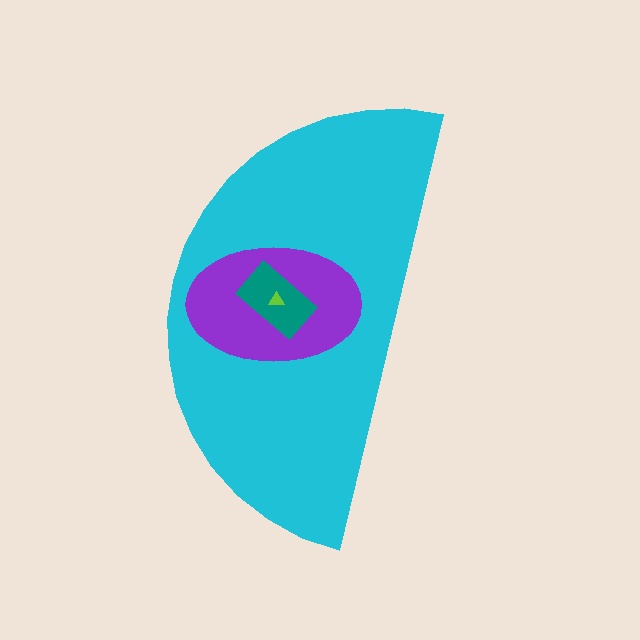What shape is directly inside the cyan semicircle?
The purple ellipse.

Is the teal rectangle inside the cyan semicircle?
Yes.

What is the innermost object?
The lime triangle.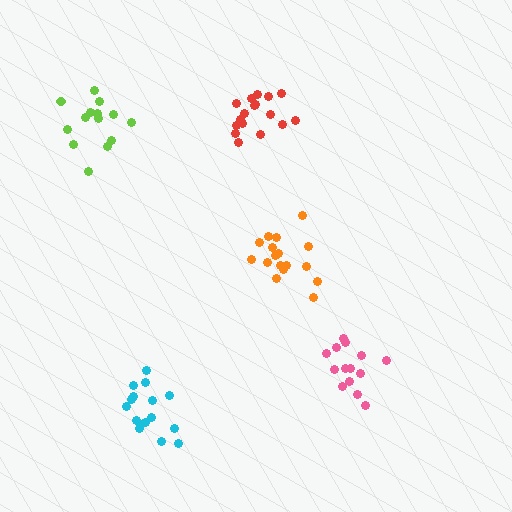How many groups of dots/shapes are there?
There are 5 groups.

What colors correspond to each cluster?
The clusters are colored: cyan, orange, red, lime, pink.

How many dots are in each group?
Group 1: 16 dots, Group 2: 18 dots, Group 3: 17 dots, Group 4: 14 dots, Group 5: 14 dots (79 total).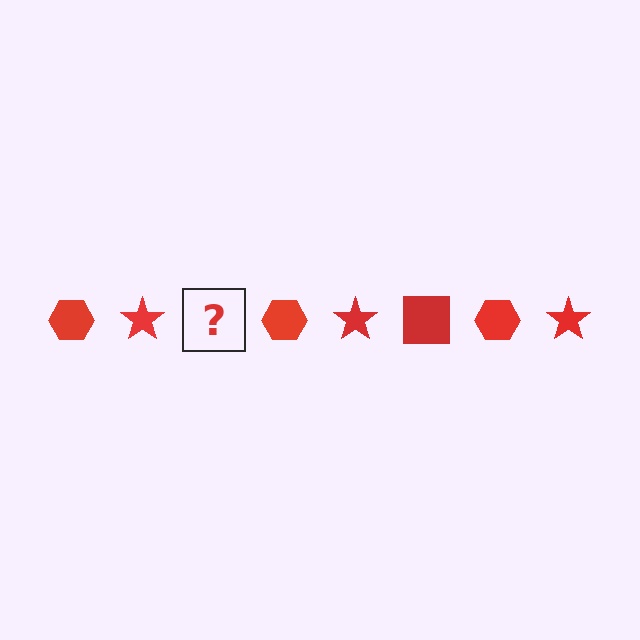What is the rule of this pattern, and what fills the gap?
The rule is that the pattern cycles through hexagon, star, square shapes in red. The gap should be filled with a red square.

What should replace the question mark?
The question mark should be replaced with a red square.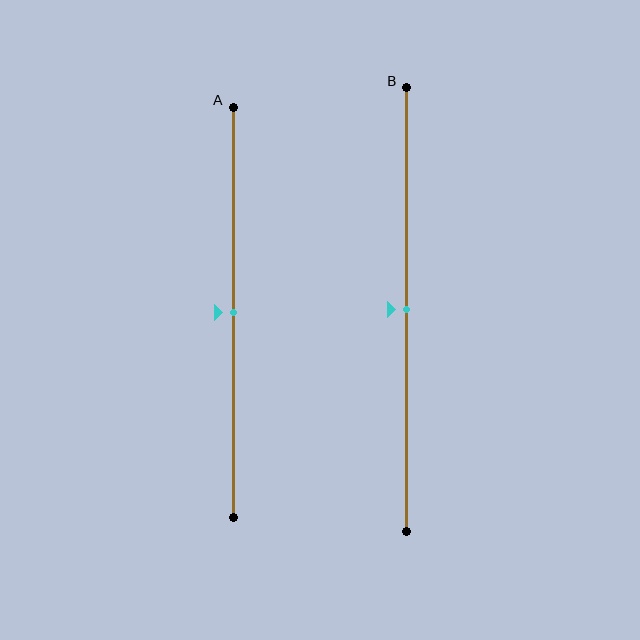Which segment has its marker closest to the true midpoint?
Segment A has its marker closest to the true midpoint.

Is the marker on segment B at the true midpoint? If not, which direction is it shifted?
Yes, the marker on segment B is at the true midpoint.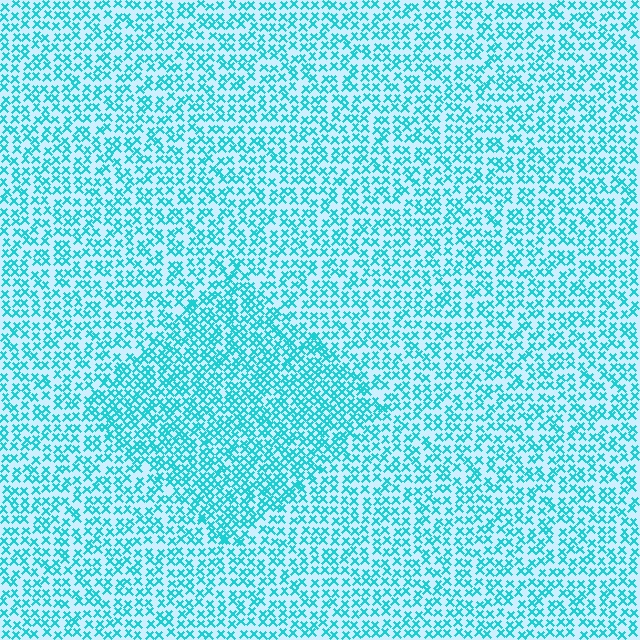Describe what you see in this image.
The image contains small cyan elements arranged at two different densities. A diamond-shaped region is visible where the elements are more densely packed than the surrounding area.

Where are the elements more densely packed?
The elements are more densely packed inside the diamond boundary.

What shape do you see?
I see a diamond.